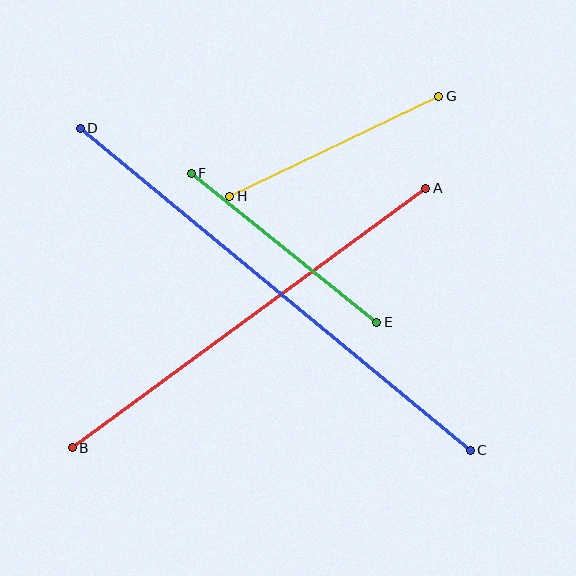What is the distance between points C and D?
The distance is approximately 506 pixels.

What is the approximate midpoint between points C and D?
The midpoint is at approximately (275, 289) pixels.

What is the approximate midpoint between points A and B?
The midpoint is at approximately (249, 318) pixels.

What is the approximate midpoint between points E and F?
The midpoint is at approximately (284, 248) pixels.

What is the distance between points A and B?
The distance is approximately 439 pixels.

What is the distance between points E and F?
The distance is approximately 238 pixels.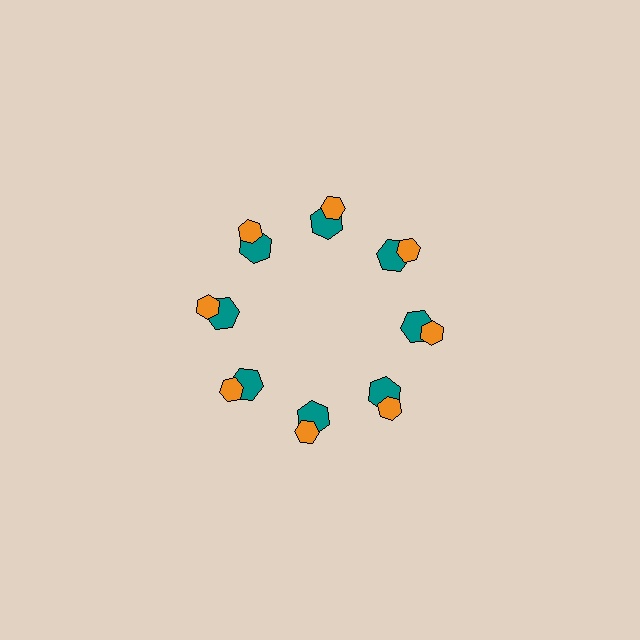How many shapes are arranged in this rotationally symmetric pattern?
There are 16 shapes, arranged in 8 groups of 2.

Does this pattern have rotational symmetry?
Yes, this pattern has 8-fold rotational symmetry. It looks the same after rotating 45 degrees around the center.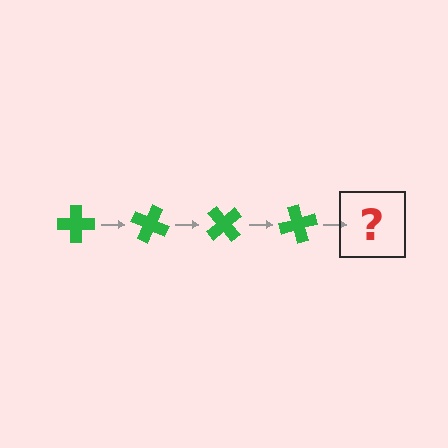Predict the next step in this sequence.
The next step is a green cross rotated 100 degrees.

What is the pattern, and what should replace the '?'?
The pattern is that the cross rotates 25 degrees each step. The '?' should be a green cross rotated 100 degrees.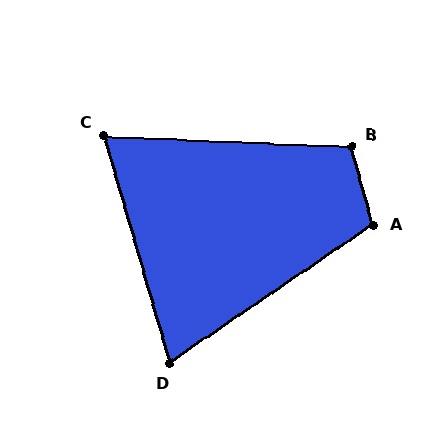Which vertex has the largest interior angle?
A, at approximately 109 degrees.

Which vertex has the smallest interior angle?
C, at approximately 71 degrees.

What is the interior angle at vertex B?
Approximately 108 degrees (obtuse).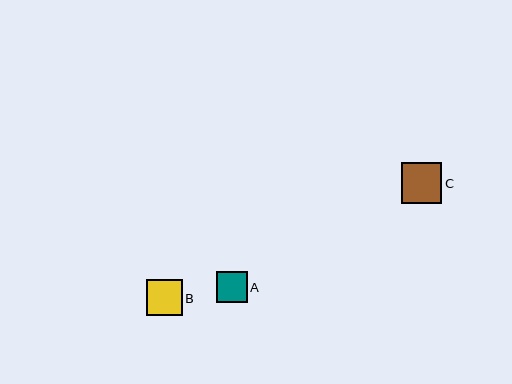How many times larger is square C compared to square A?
Square C is approximately 1.3 times the size of square A.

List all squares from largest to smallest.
From largest to smallest: C, B, A.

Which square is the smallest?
Square A is the smallest with a size of approximately 31 pixels.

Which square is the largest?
Square C is the largest with a size of approximately 40 pixels.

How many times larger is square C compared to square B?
Square C is approximately 1.1 times the size of square B.